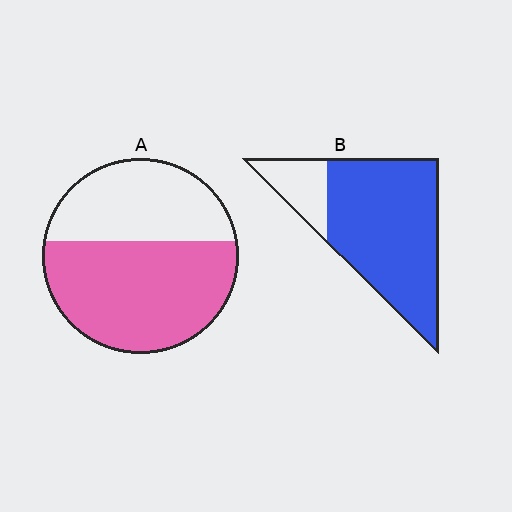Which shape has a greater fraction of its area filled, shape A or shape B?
Shape B.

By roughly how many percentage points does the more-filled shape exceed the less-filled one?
By roughly 20 percentage points (B over A).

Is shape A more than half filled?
Yes.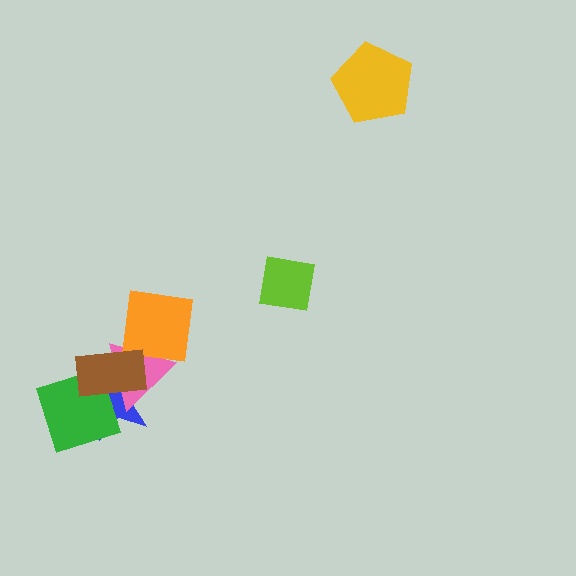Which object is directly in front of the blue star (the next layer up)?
The green square is directly in front of the blue star.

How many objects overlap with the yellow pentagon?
0 objects overlap with the yellow pentagon.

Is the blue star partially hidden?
Yes, it is partially covered by another shape.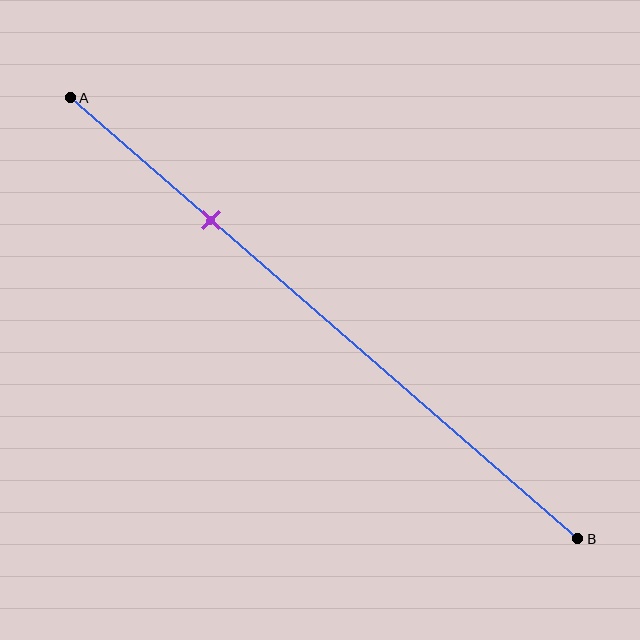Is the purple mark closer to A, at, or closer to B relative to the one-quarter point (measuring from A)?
The purple mark is approximately at the one-quarter point of segment AB.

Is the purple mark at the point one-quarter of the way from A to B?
Yes, the mark is approximately at the one-quarter point.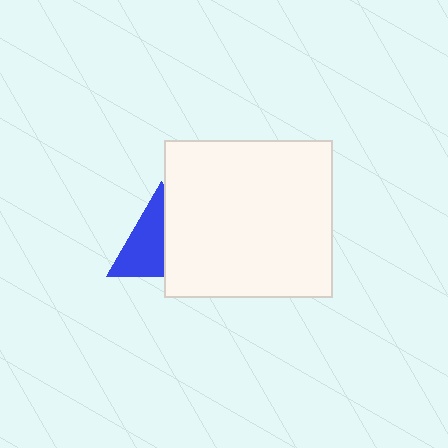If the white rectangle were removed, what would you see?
You would see the complete blue triangle.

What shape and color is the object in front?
The object in front is a white rectangle.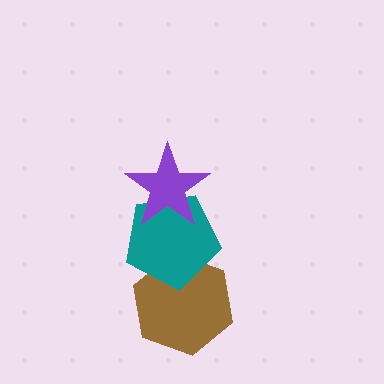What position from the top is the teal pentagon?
The teal pentagon is 2nd from the top.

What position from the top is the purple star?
The purple star is 1st from the top.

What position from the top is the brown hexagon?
The brown hexagon is 3rd from the top.